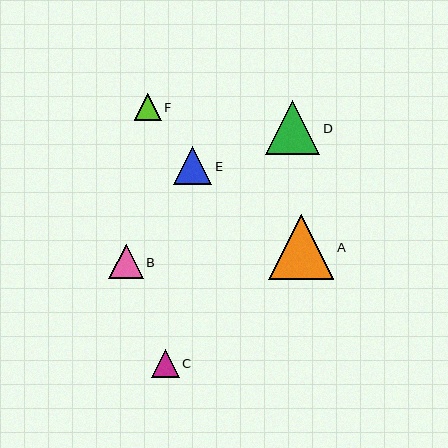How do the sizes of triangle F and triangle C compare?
Triangle F and triangle C are approximately the same size.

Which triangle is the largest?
Triangle A is the largest with a size of approximately 65 pixels.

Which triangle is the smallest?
Triangle C is the smallest with a size of approximately 27 pixels.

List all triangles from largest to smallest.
From largest to smallest: A, D, E, B, F, C.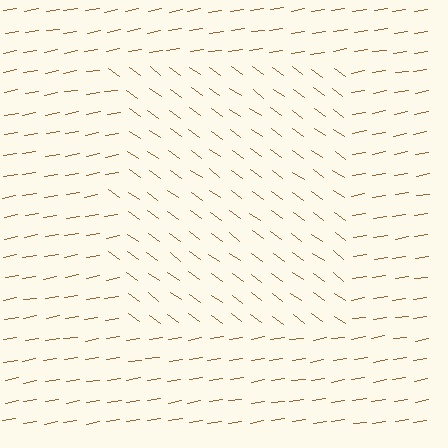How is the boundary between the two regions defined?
The boundary is defined purely by a change in line orientation (approximately 45 degrees difference). All lines are the same color and thickness.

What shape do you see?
I see a rectangle.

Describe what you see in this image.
The image is filled with small brown line segments. A rectangle region in the image has lines oriented differently from the surrounding lines, creating a visible texture boundary.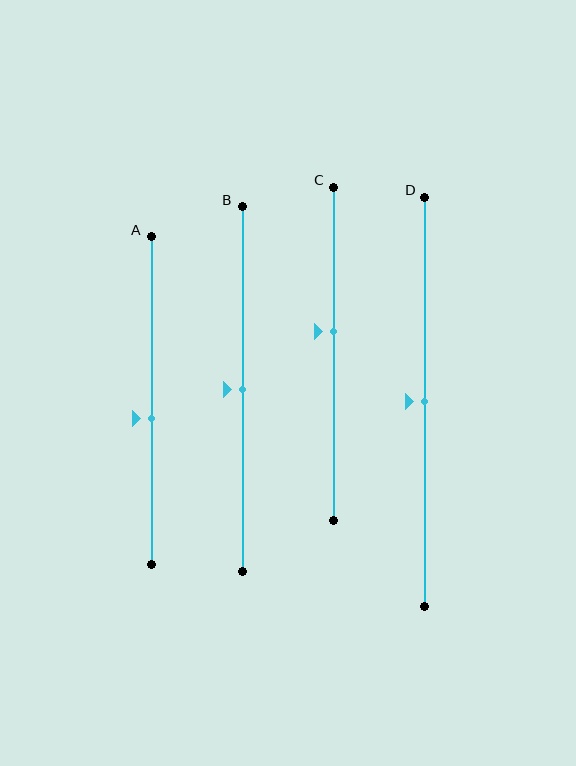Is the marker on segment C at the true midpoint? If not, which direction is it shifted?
No, the marker on segment C is shifted upward by about 7% of the segment length.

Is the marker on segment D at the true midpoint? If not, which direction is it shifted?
Yes, the marker on segment D is at the true midpoint.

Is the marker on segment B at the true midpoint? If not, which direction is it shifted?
Yes, the marker on segment B is at the true midpoint.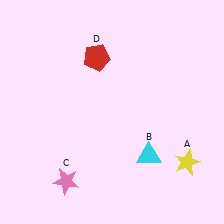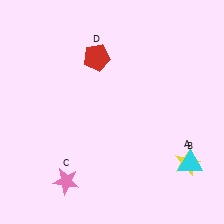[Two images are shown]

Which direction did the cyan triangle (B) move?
The cyan triangle (B) moved right.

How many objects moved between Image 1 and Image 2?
1 object moved between the two images.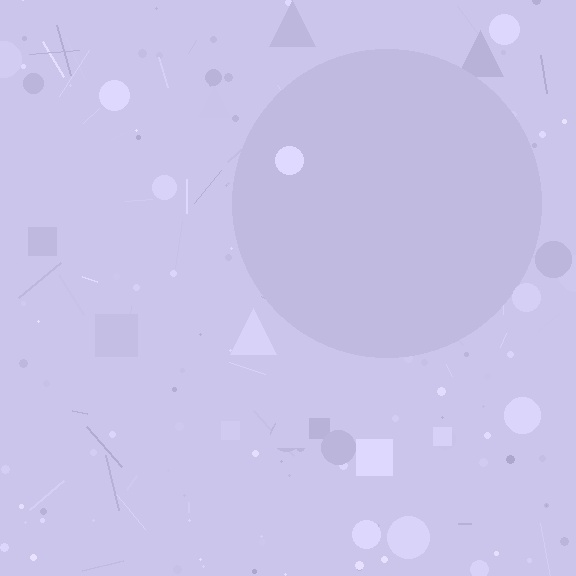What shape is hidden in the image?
A circle is hidden in the image.